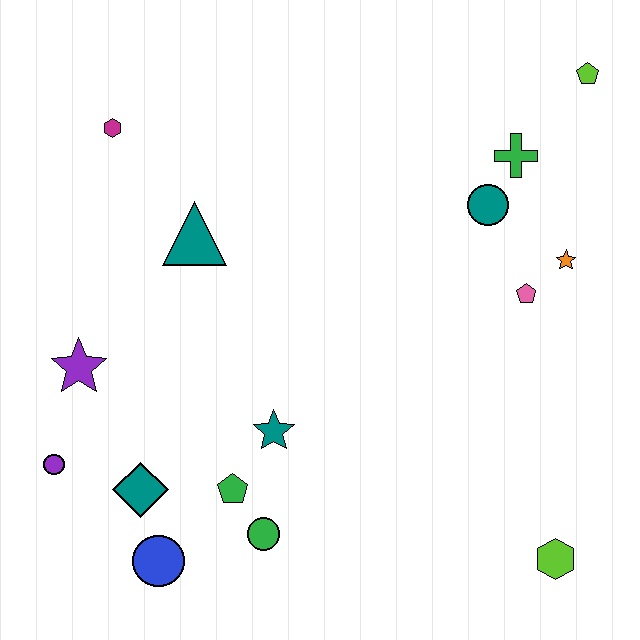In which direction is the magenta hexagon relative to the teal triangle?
The magenta hexagon is above the teal triangle.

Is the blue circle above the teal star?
No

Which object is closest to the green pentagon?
The green circle is closest to the green pentagon.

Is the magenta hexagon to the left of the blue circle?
Yes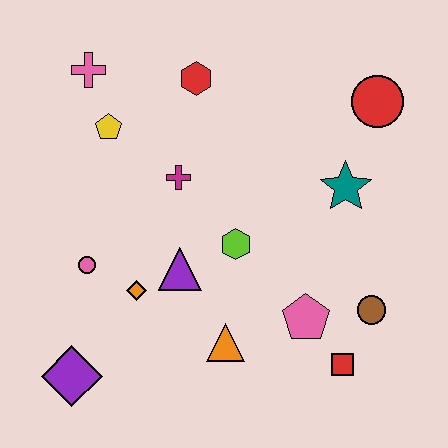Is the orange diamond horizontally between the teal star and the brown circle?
No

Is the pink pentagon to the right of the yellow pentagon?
Yes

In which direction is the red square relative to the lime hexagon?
The red square is below the lime hexagon.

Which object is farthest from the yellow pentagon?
The red square is farthest from the yellow pentagon.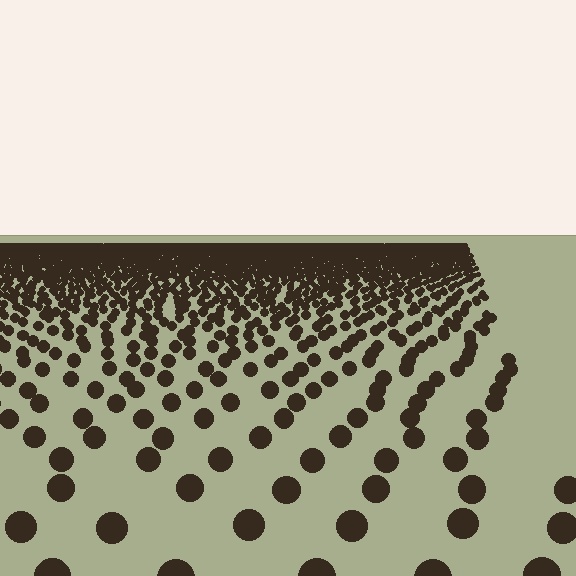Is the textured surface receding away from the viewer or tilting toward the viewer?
The surface is receding away from the viewer. Texture elements get smaller and denser toward the top.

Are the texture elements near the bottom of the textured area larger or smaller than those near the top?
Larger. Near the bottom, elements are closer to the viewer and appear at a bigger on-screen size.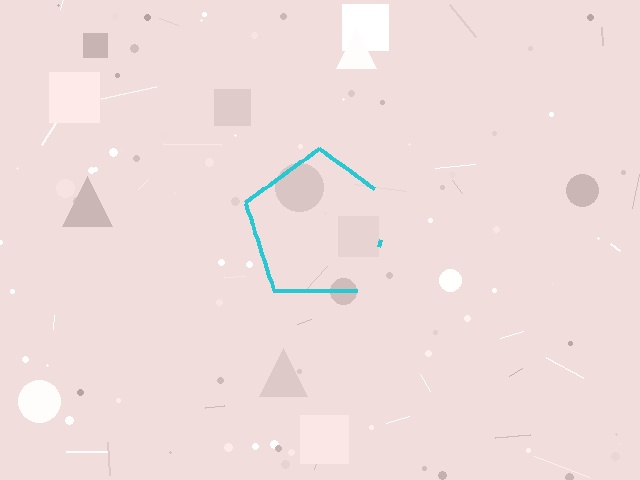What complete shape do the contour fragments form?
The contour fragments form a pentagon.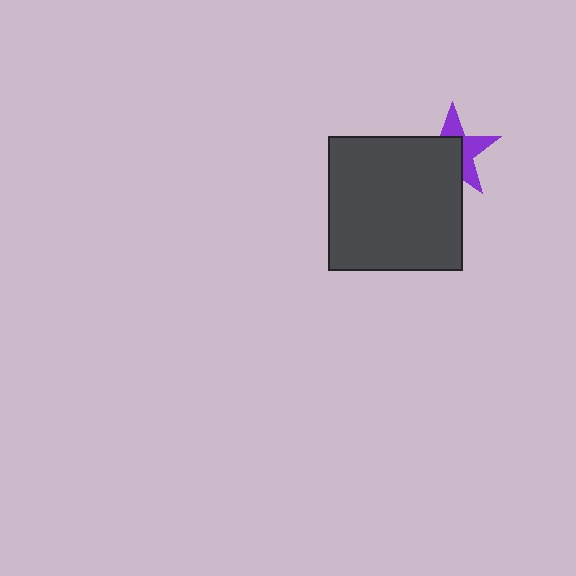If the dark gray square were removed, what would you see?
You would see the complete purple star.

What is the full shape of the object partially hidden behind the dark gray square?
The partially hidden object is a purple star.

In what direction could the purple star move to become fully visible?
The purple star could move toward the upper-right. That would shift it out from behind the dark gray square entirely.